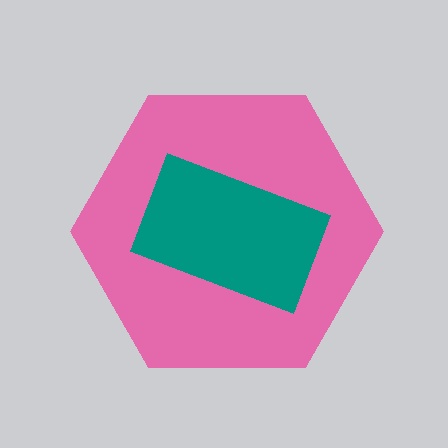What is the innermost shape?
The teal rectangle.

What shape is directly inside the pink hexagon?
The teal rectangle.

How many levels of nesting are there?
2.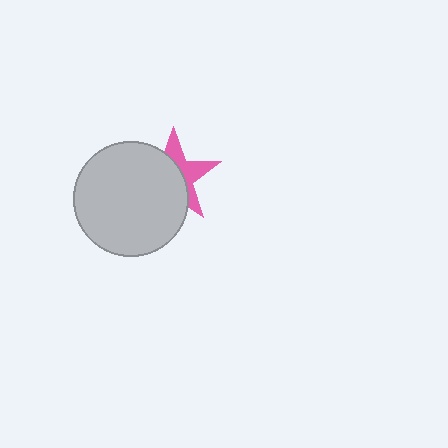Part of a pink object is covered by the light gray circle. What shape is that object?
It is a star.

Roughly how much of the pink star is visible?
A small part of it is visible (roughly 40%).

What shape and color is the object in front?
The object in front is a light gray circle.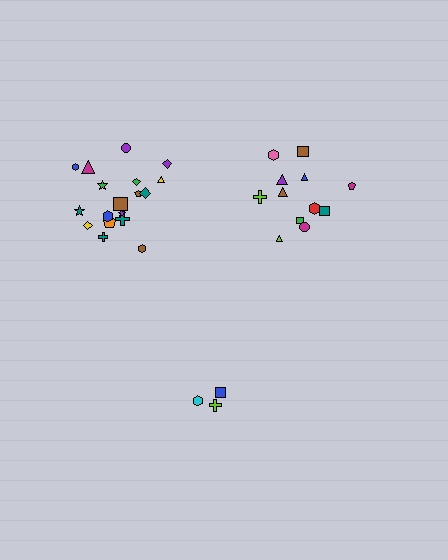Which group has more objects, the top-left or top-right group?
The top-left group.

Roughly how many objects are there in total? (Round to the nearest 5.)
Roughly 35 objects in total.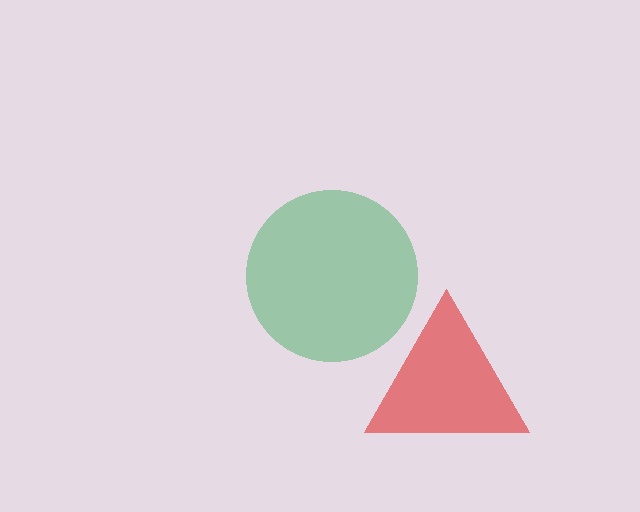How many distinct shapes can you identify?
There are 2 distinct shapes: a green circle, a red triangle.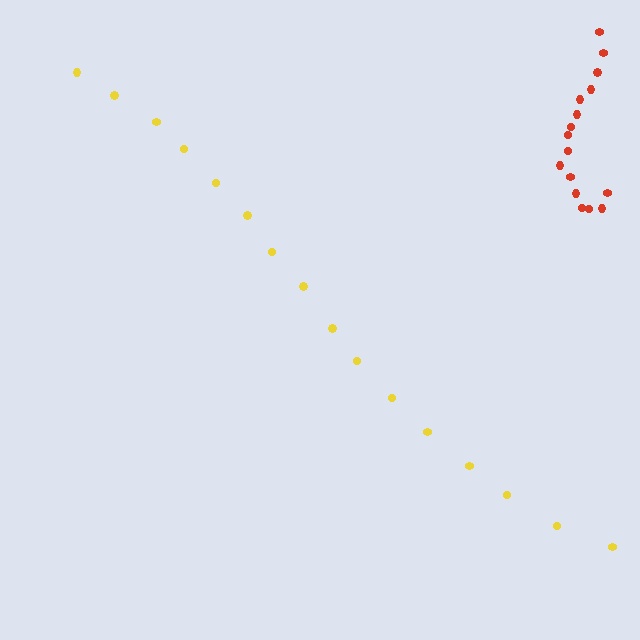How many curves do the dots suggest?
There are 2 distinct paths.